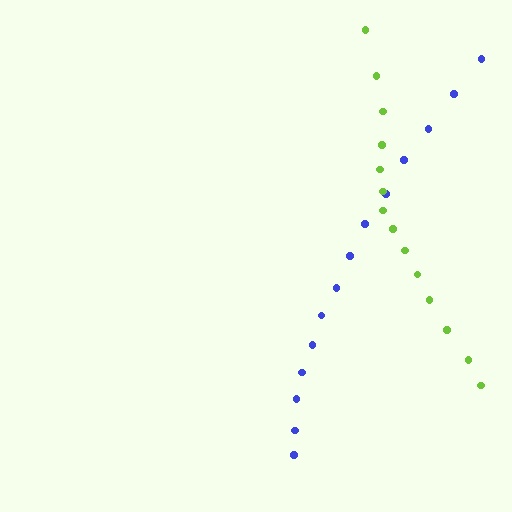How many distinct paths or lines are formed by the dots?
There are 2 distinct paths.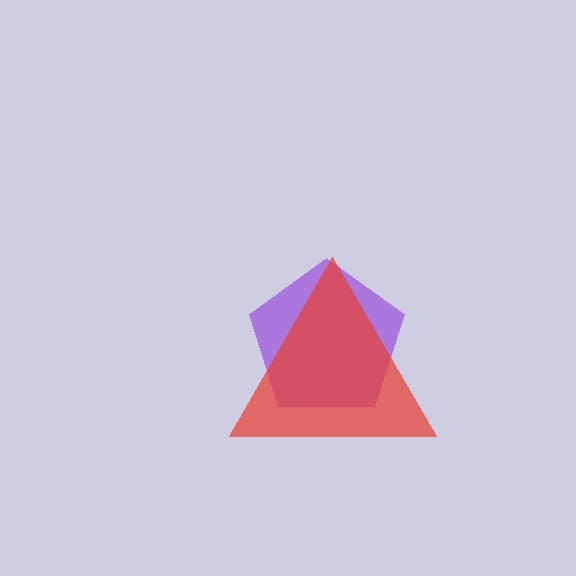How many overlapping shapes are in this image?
There are 2 overlapping shapes in the image.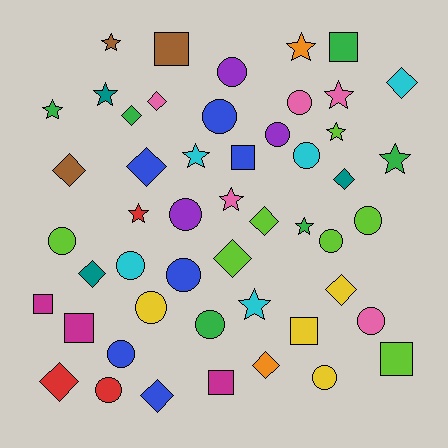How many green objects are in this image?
There are 6 green objects.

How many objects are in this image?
There are 50 objects.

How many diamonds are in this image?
There are 13 diamonds.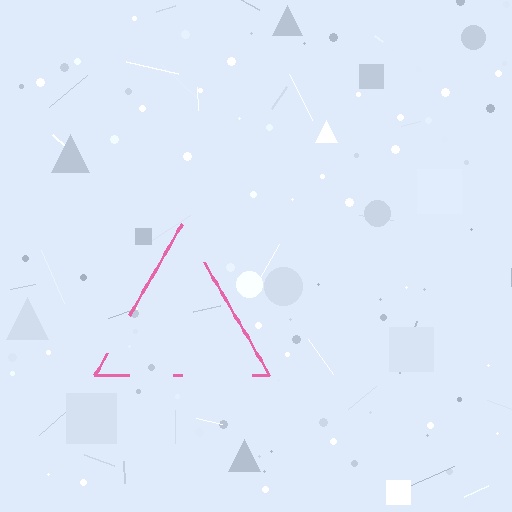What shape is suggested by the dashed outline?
The dashed outline suggests a triangle.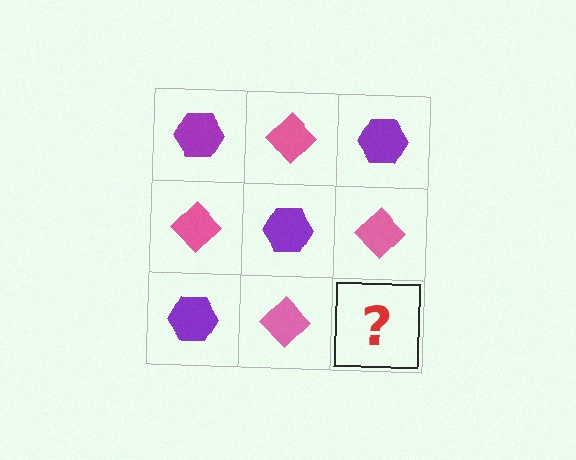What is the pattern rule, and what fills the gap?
The rule is that it alternates purple hexagon and pink diamond in a checkerboard pattern. The gap should be filled with a purple hexagon.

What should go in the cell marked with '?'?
The missing cell should contain a purple hexagon.